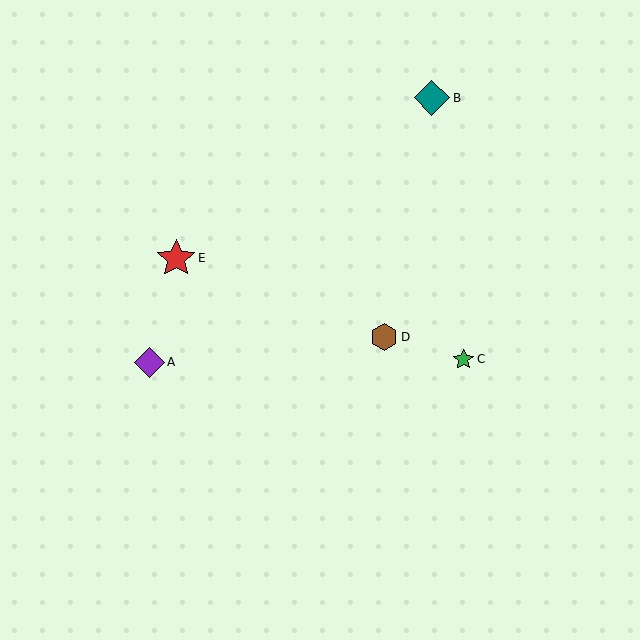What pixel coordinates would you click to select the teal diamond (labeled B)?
Click at (432, 98) to select the teal diamond B.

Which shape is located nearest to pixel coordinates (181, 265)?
The red star (labeled E) at (176, 258) is nearest to that location.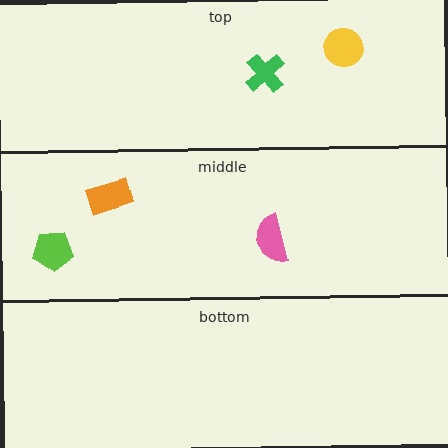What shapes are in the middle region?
The pink semicircle, the orange rectangle, the lime pentagon.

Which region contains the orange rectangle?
The middle region.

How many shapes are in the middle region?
3.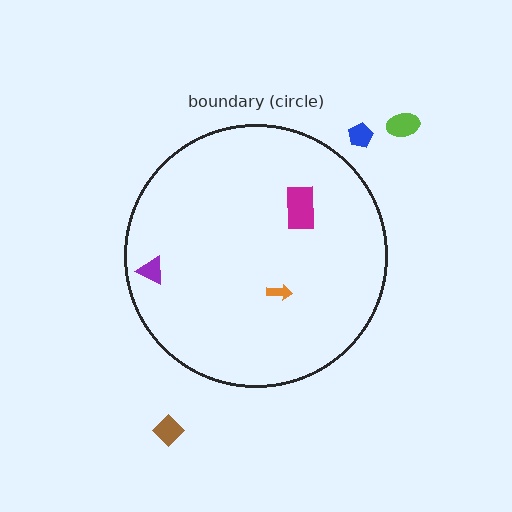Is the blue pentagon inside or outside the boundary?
Outside.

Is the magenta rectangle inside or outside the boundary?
Inside.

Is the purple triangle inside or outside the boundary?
Inside.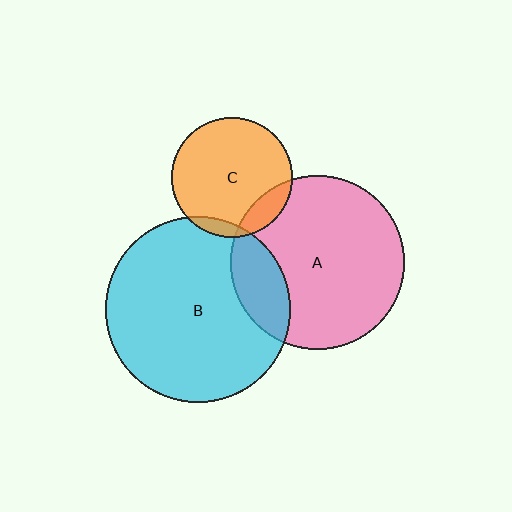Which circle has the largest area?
Circle B (cyan).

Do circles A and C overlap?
Yes.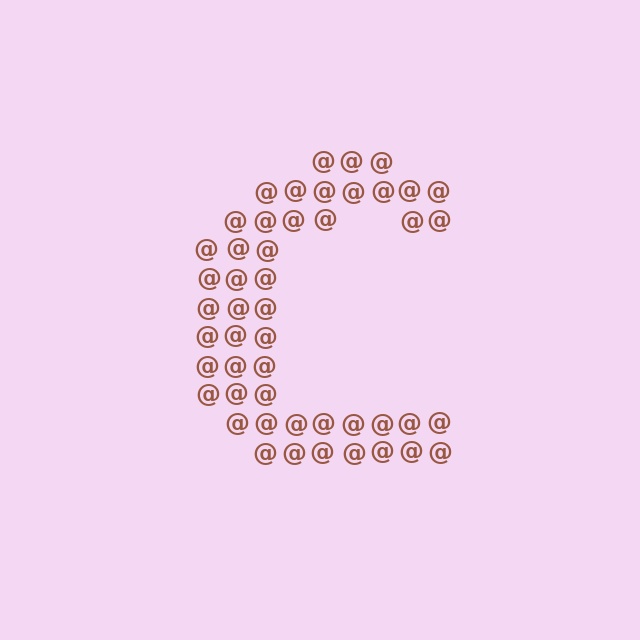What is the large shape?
The large shape is the letter C.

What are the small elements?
The small elements are at signs.